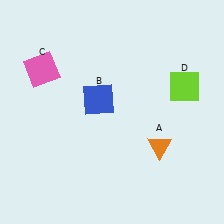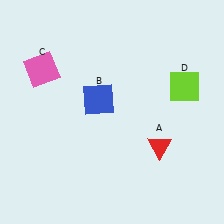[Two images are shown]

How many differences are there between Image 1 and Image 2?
There is 1 difference between the two images.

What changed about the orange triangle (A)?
In Image 1, A is orange. In Image 2, it changed to red.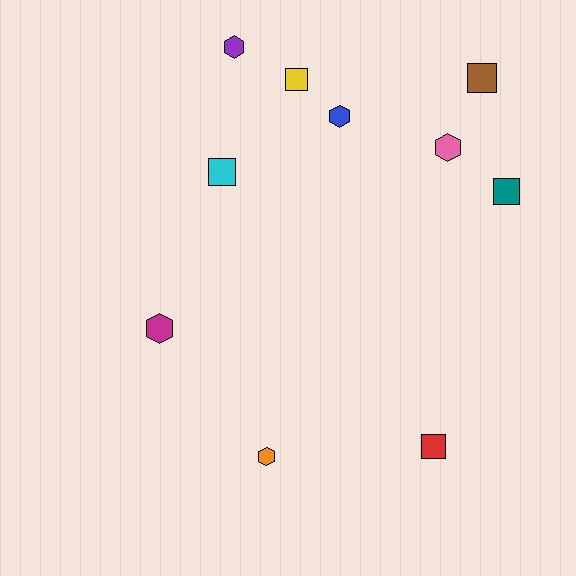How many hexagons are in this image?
There are 5 hexagons.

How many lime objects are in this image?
There are no lime objects.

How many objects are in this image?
There are 10 objects.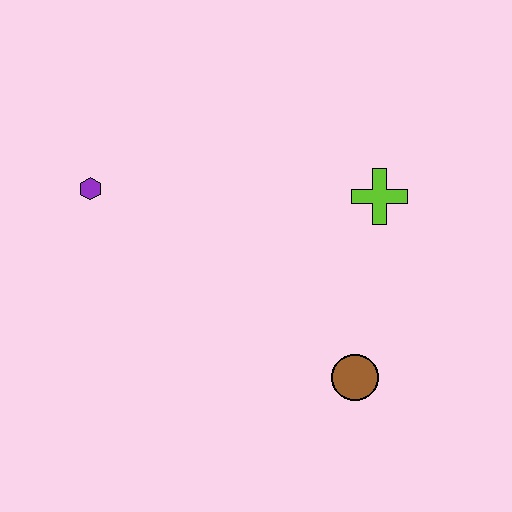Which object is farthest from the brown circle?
The purple hexagon is farthest from the brown circle.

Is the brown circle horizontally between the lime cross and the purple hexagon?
Yes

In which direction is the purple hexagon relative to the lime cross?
The purple hexagon is to the left of the lime cross.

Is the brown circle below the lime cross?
Yes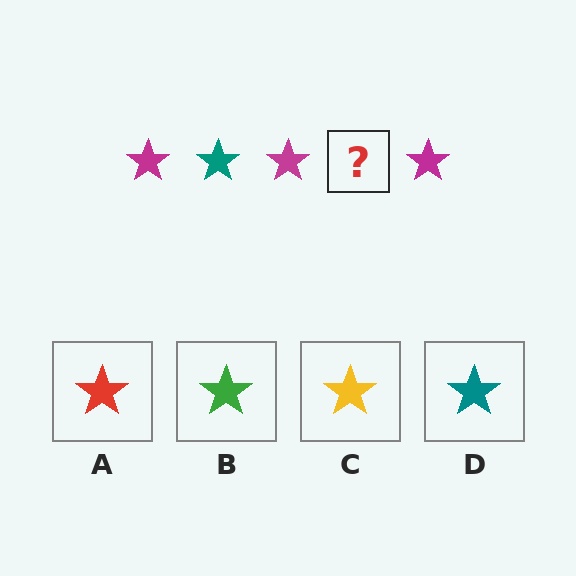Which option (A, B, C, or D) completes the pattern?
D.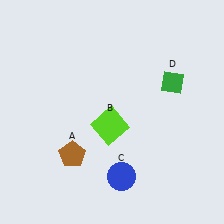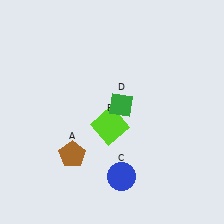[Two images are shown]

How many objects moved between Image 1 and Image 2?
1 object moved between the two images.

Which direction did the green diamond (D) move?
The green diamond (D) moved left.